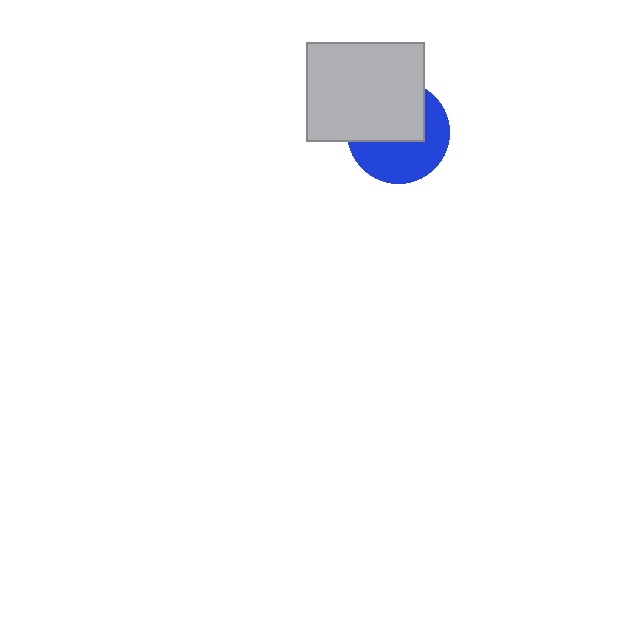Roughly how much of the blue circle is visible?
About half of it is visible (roughly 51%).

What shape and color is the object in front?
The object in front is a light gray rectangle.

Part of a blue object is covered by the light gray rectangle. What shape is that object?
It is a circle.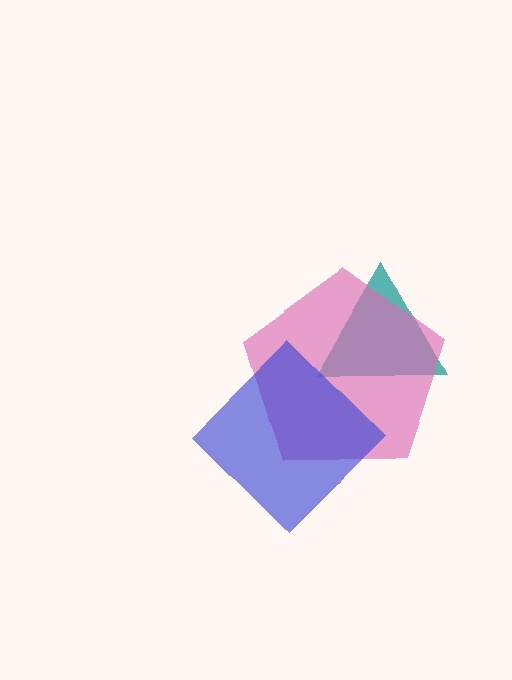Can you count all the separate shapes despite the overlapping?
Yes, there are 3 separate shapes.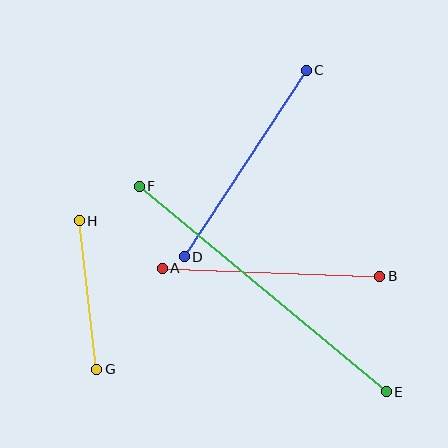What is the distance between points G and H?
The distance is approximately 150 pixels.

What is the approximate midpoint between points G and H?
The midpoint is at approximately (88, 295) pixels.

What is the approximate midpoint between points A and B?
The midpoint is at approximately (271, 272) pixels.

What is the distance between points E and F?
The distance is approximately 322 pixels.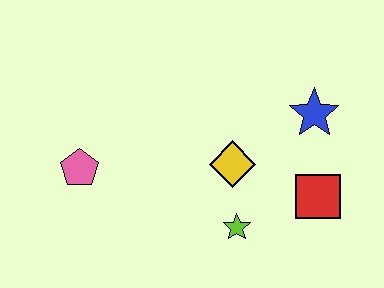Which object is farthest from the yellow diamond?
The pink pentagon is farthest from the yellow diamond.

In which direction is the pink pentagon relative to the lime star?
The pink pentagon is to the left of the lime star.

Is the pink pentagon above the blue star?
No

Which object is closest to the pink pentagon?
The yellow diamond is closest to the pink pentagon.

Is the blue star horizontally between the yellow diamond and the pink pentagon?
No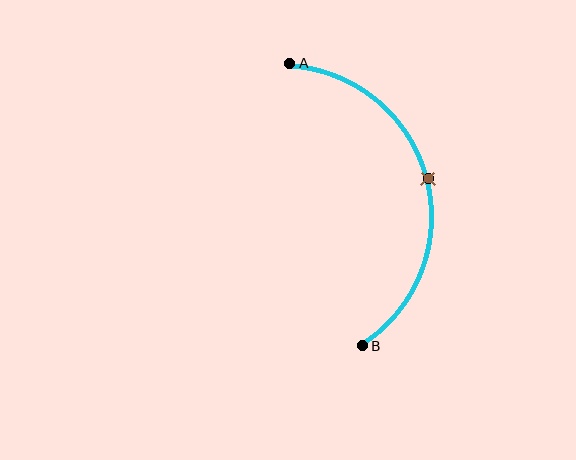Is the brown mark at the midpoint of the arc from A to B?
Yes. The brown mark lies on the arc at equal arc-length from both A and B — it is the arc midpoint.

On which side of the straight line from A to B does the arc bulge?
The arc bulges to the right of the straight line connecting A and B.